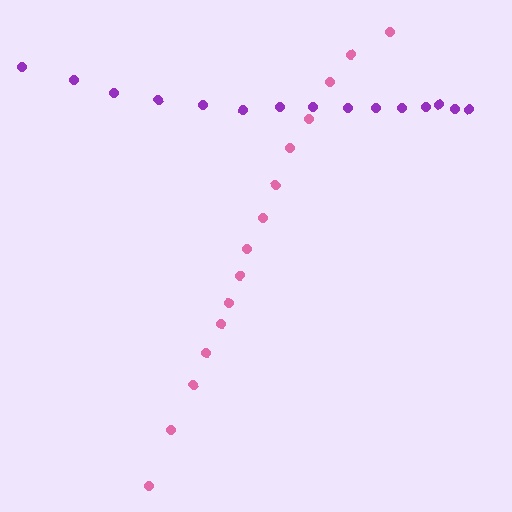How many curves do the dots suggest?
There are 2 distinct paths.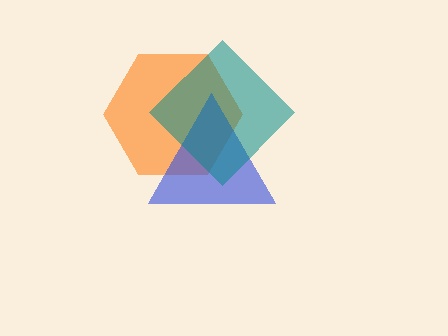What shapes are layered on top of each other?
The layered shapes are: an orange hexagon, a blue triangle, a teal diamond.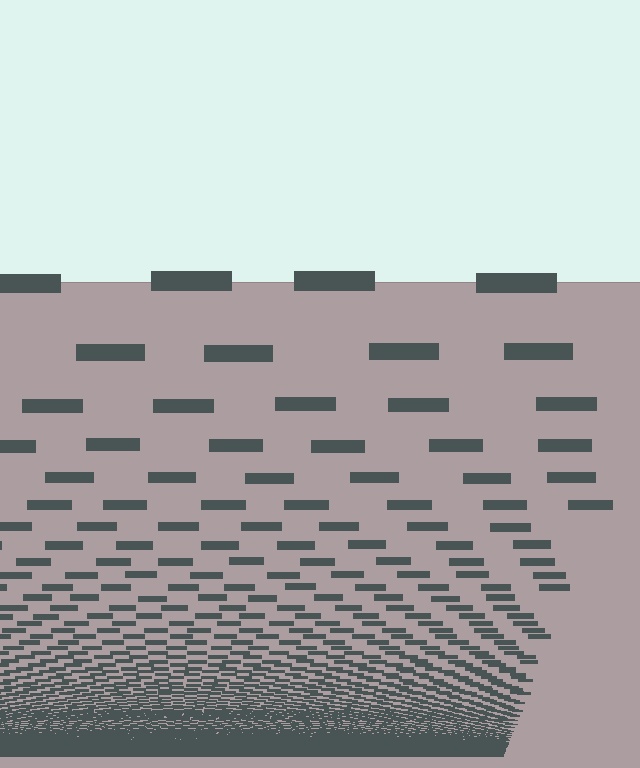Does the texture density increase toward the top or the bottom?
Density increases toward the bottom.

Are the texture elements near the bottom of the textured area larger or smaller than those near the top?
Smaller. The gradient is inverted — elements near the bottom are smaller and denser.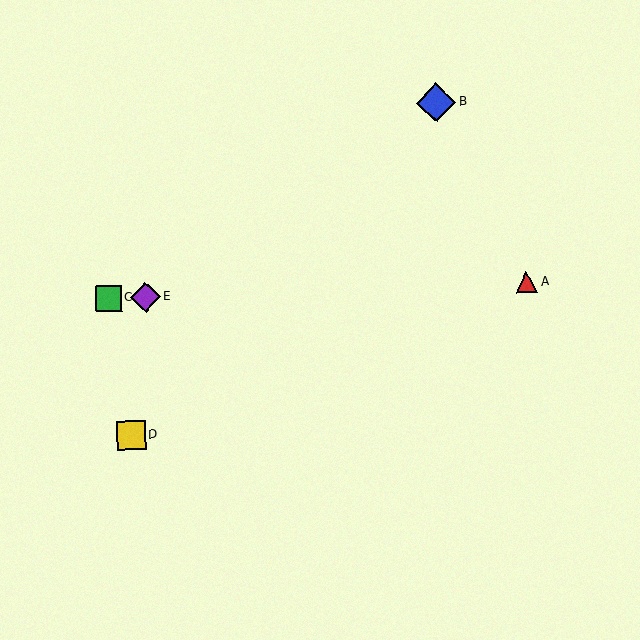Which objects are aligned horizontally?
Objects A, C, E are aligned horizontally.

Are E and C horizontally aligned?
Yes, both are at y≈297.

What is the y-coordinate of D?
Object D is at y≈435.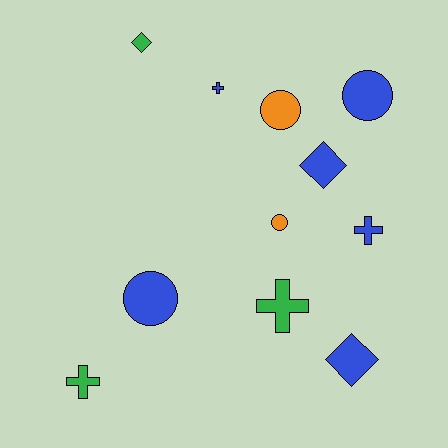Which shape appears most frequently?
Circle, with 4 objects.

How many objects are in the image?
There are 11 objects.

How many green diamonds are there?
There is 1 green diamond.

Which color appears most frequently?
Blue, with 6 objects.